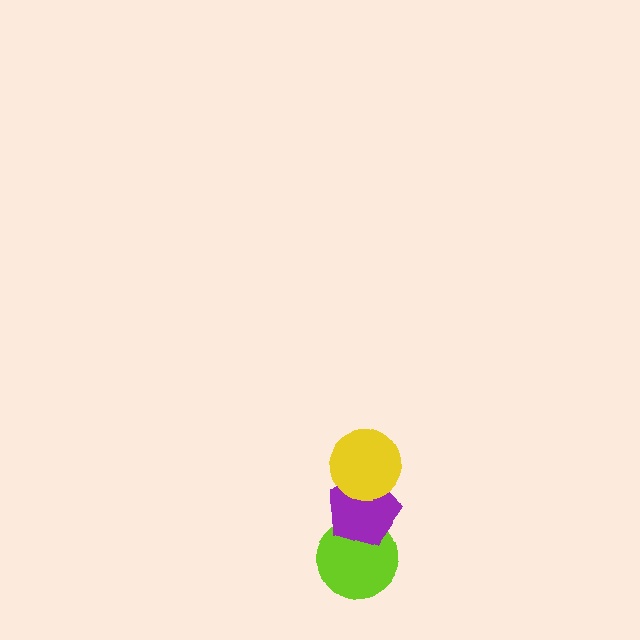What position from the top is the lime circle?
The lime circle is 3rd from the top.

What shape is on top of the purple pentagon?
The yellow circle is on top of the purple pentagon.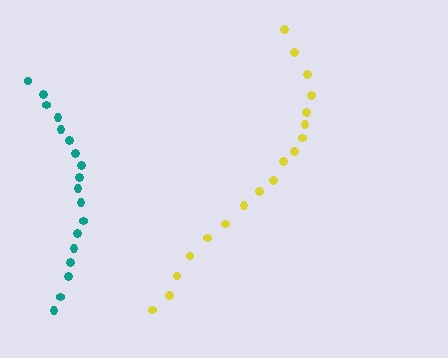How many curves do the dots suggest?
There are 2 distinct paths.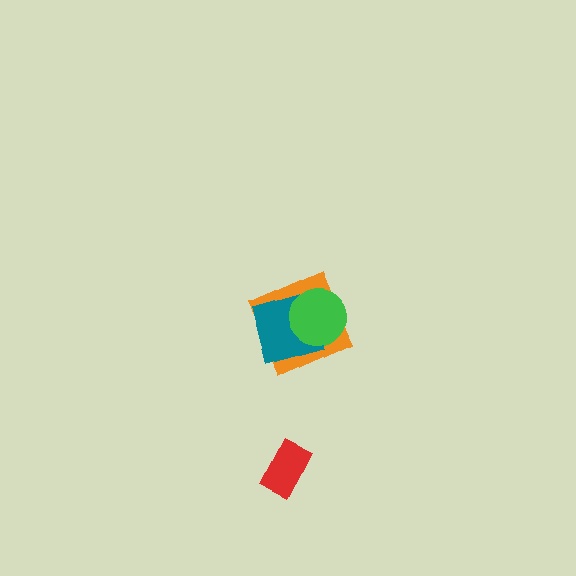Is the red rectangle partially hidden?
No, no other shape covers it.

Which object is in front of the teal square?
The green circle is in front of the teal square.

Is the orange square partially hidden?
Yes, it is partially covered by another shape.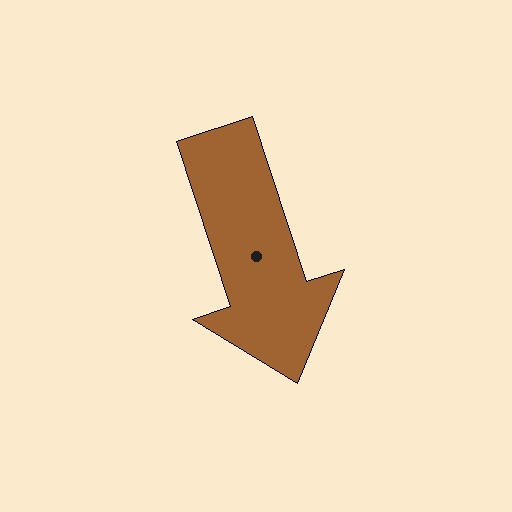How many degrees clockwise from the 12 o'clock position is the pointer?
Approximately 162 degrees.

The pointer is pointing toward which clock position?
Roughly 5 o'clock.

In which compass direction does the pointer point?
South.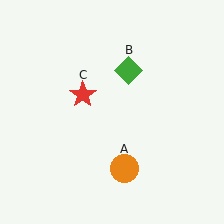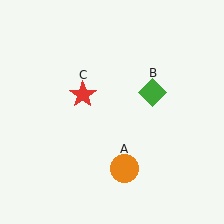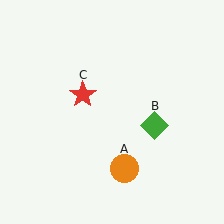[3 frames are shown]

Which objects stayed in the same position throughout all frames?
Orange circle (object A) and red star (object C) remained stationary.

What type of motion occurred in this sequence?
The green diamond (object B) rotated clockwise around the center of the scene.